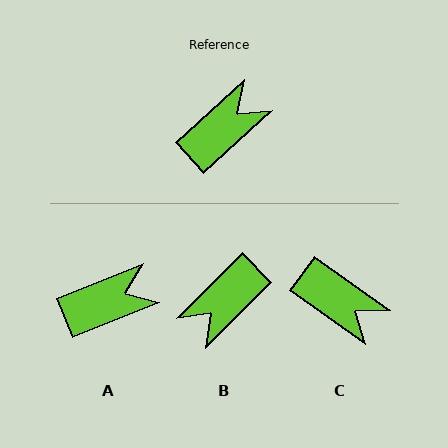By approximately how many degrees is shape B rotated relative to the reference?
Approximately 178 degrees clockwise.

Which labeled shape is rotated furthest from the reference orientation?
B, about 178 degrees away.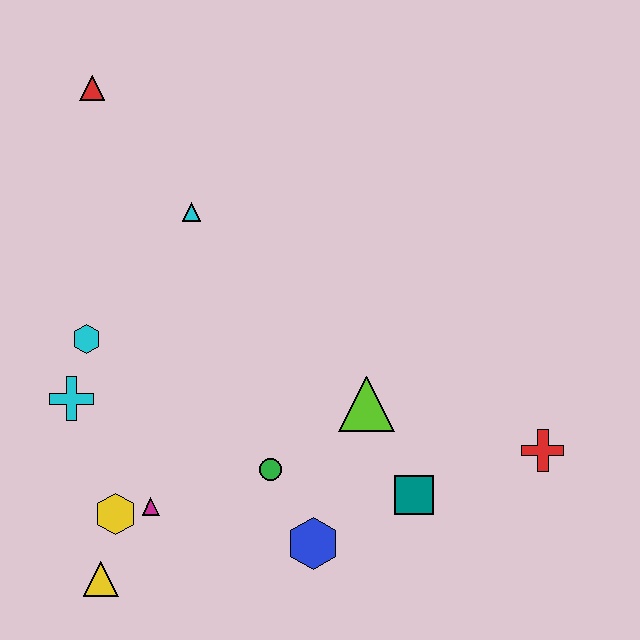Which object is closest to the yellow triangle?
The yellow hexagon is closest to the yellow triangle.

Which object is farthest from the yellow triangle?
The red triangle is farthest from the yellow triangle.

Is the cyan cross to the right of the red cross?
No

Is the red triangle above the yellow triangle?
Yes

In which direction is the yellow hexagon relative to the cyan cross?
The yellow hexagon is below the cyan cross.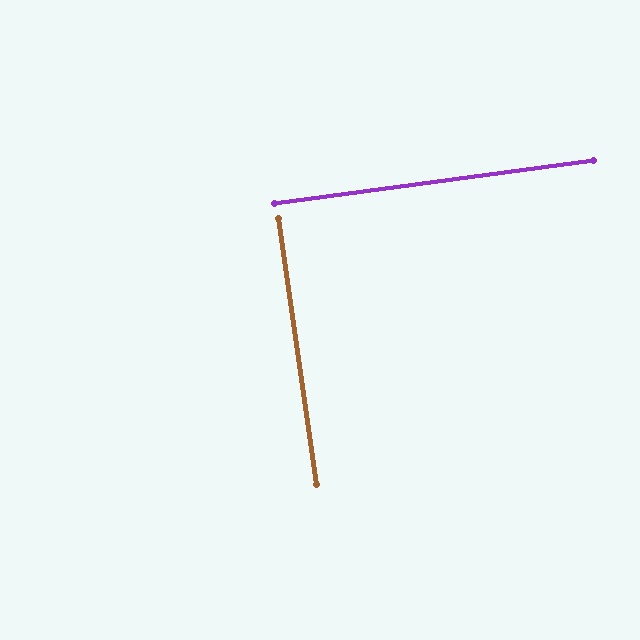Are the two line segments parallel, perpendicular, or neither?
Perpendicular — they meet at approximately 90°.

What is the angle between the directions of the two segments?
Approximately 90 degrees.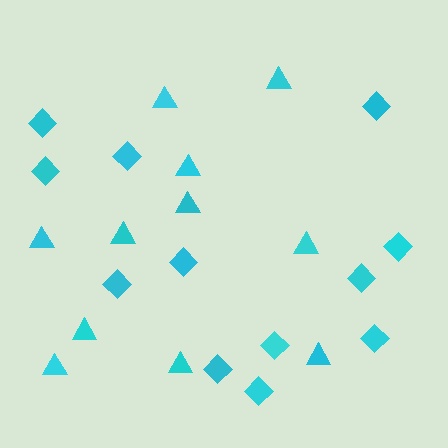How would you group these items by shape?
There are 2 groups: one group of diamonds (12) and one group of triangles (11).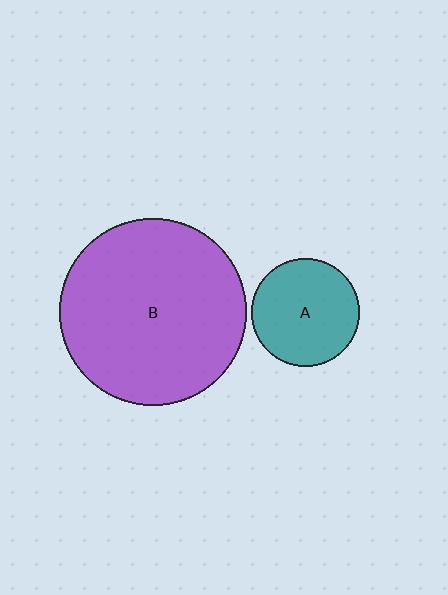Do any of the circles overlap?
No, none of the circles overlap.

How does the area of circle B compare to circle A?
Approximately 3.0 times.